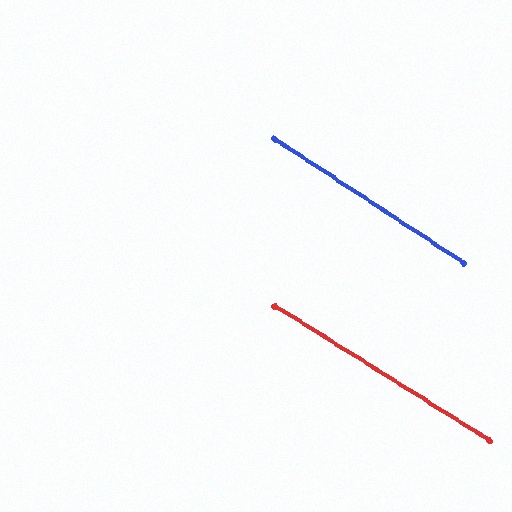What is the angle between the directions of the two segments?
Approximately 1 degree.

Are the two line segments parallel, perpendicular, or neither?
Parallel — their directions differ by only 1.2°.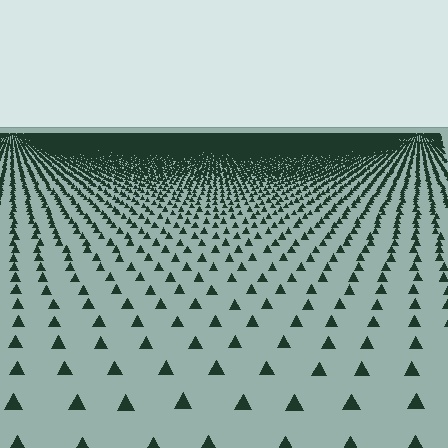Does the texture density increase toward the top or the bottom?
Density increases toward the top.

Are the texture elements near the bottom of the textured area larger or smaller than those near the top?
Larger. Near the bottom, elements are closer to the viewer and appear at a bigger on-screen size.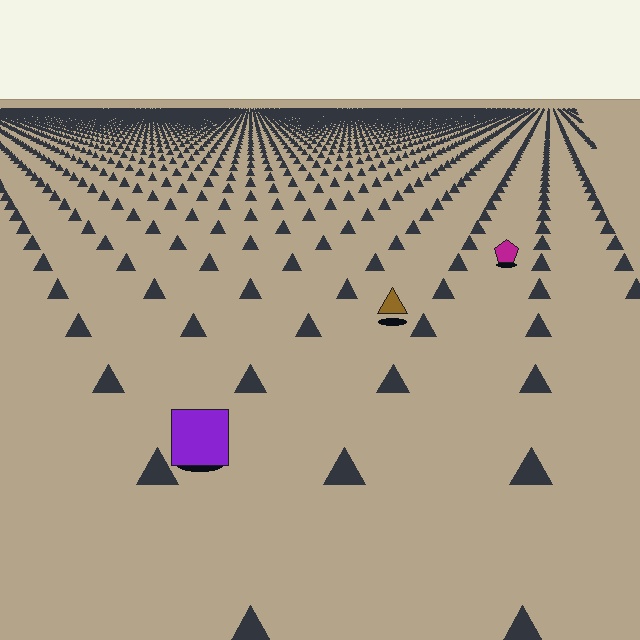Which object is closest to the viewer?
The purple square is closest. The texture marks near it are larger and more spread out.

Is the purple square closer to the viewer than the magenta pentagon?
Yes. The purple square is closer — you can tell from the texture gradient: the ground texture is coarser near it.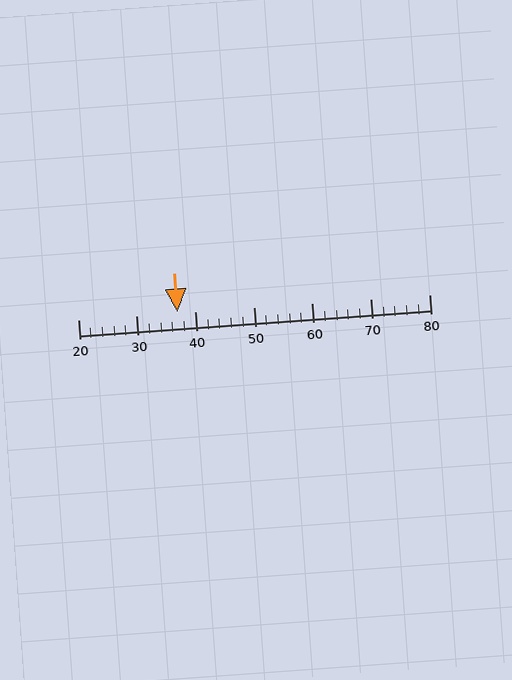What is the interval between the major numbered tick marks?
The major tick marks are spaced 10 units apart.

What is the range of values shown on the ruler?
The ruler shows values from 20 to 80.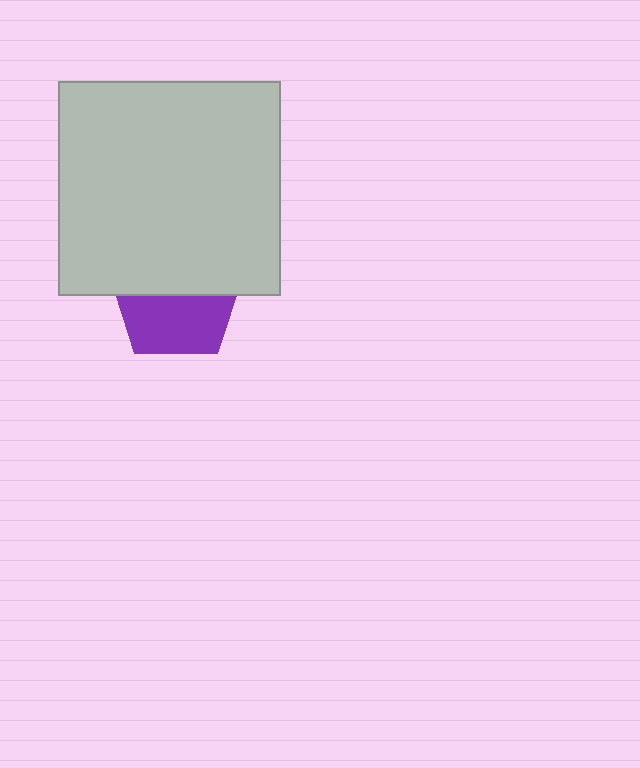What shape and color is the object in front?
The object in front is a light gray rectangle.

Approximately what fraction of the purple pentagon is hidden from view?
Roughly 50% of the purple pentagon is hidden behind the light gray rectangle.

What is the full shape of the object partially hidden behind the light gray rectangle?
The partially hidden object is a purple pentagon.